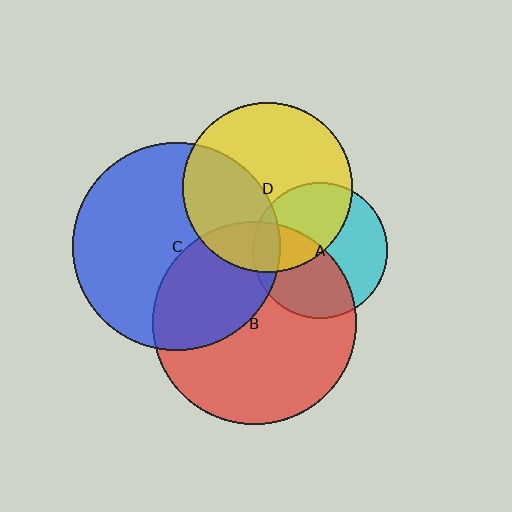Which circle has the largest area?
Circle C (blue).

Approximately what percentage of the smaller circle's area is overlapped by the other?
Approximately 35%.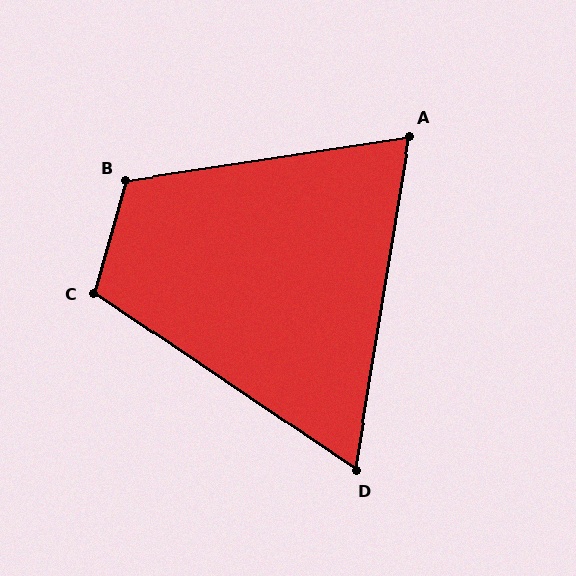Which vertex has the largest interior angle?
B, at approximately 115 degrees.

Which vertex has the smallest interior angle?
D, at approximately 65 degrees.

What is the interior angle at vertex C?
Approximately 108 degrees (obtuse).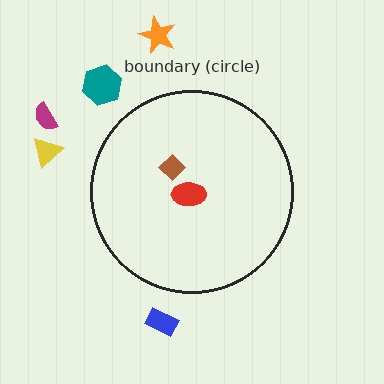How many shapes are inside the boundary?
2 inside, 5 outside.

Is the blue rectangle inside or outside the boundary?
Outside.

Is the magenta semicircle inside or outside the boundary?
Outside.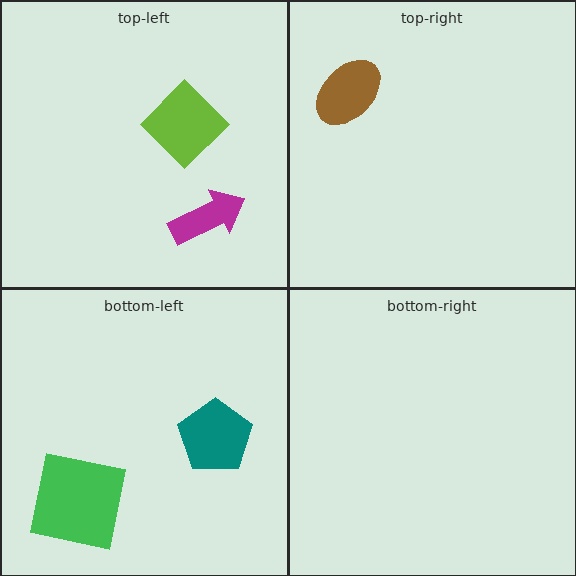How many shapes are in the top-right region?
1.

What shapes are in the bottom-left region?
The green square, the teal pentagon.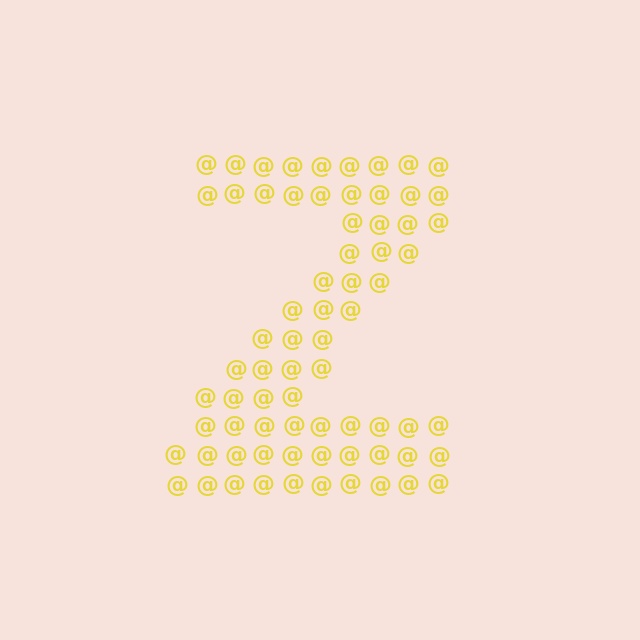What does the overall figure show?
The overall figure shows the letter Z.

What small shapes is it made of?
It is made of small at signs.